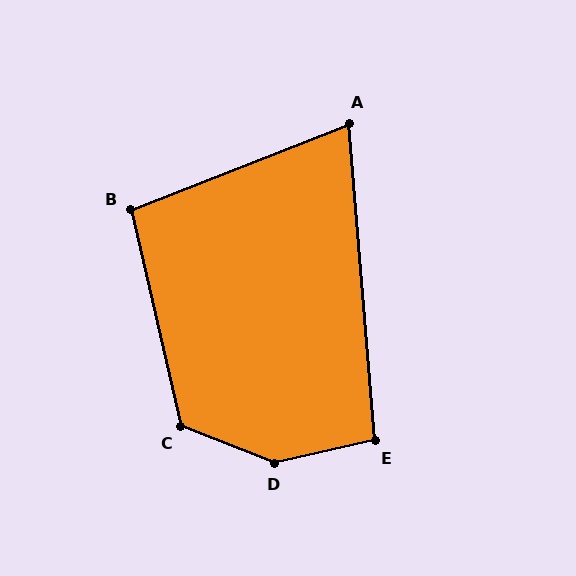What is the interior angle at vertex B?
Approximately 99 degrees (obtuse).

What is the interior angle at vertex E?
Approximately 98 degrees (obtuse).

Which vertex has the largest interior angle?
D, at approximately 146 degrees.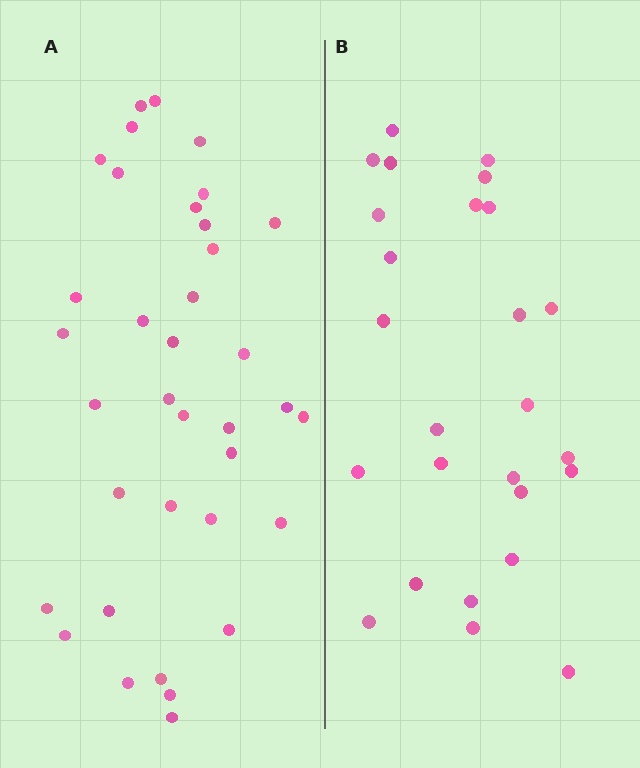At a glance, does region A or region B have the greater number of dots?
Region A (the left region) has more dots.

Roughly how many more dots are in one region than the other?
Region A has roughly 10 or so more dots than region B.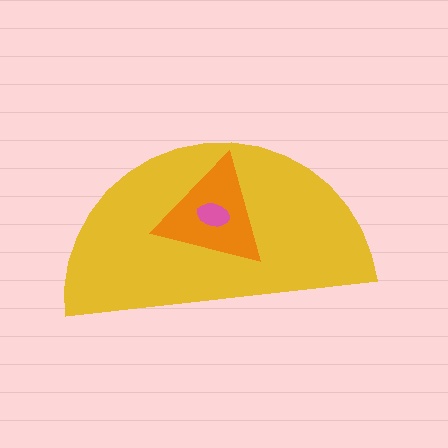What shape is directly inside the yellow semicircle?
The orange triangle.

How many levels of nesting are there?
3.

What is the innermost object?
The pink ellipse.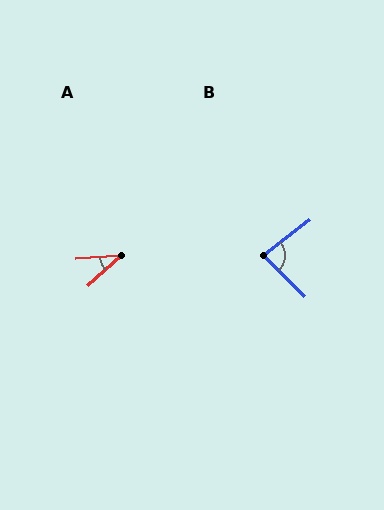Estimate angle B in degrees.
Approximately 82 degrees.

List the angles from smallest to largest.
A (37°), B (82°).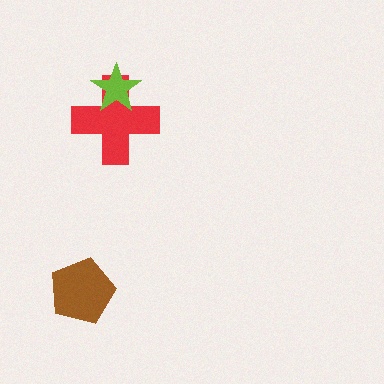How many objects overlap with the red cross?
1 object overlaps with the red cross.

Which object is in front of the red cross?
The lime star is in front of the red cross.